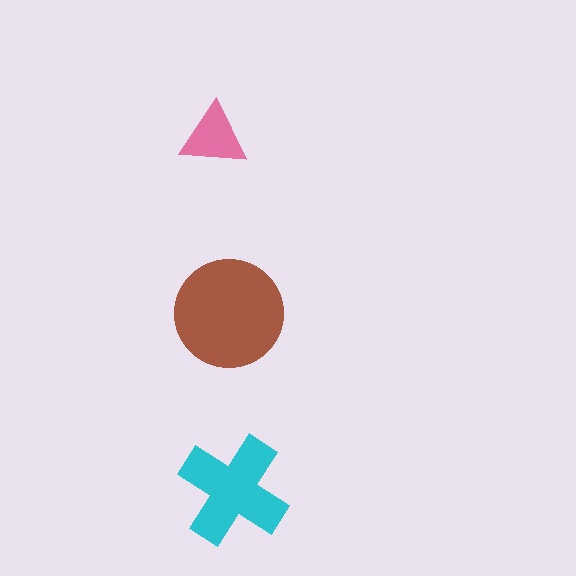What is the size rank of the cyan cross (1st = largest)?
2nd.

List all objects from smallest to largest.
The pink triangle, the cyan cross, the brown circle.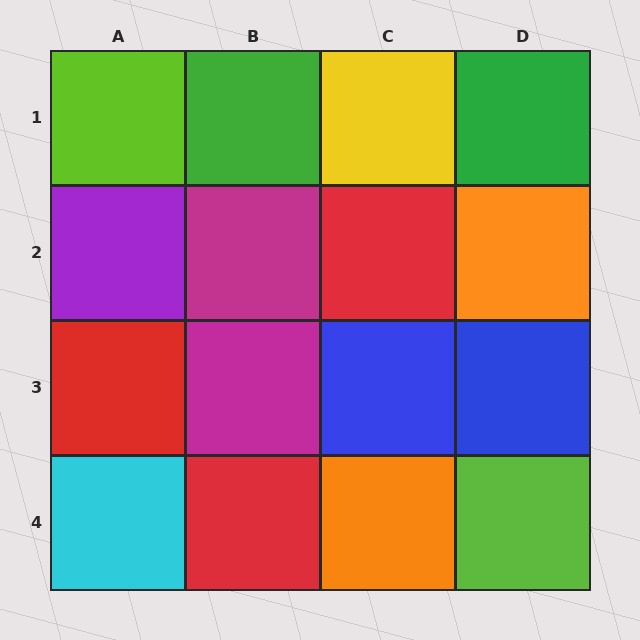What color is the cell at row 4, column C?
Orange.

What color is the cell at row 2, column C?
Red.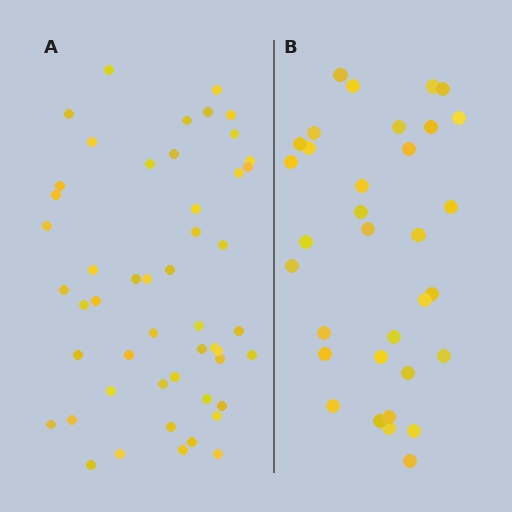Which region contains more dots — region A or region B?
Region A (the left region) has more dots.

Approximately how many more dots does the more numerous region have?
Region A has approximately 15 more dots than region B.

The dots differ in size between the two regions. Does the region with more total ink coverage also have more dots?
No. Region B has more total ink coverage because its dots are larger, but region A actually contains more individual dots. Total area can be misleading — the number of items is what matters here.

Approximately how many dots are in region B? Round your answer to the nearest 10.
About 30 dots. (The exact count is 33, which rounds to 30.)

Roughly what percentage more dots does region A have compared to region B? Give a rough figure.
About 50% more.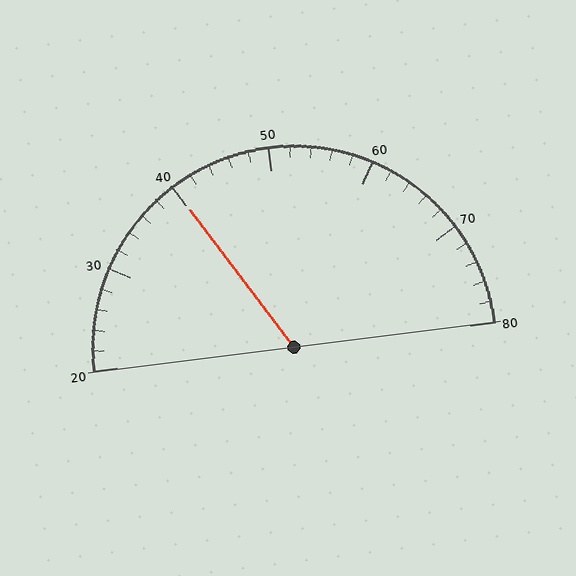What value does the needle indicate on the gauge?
The needle indicates approximately 40.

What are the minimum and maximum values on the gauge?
The gauge ranges from 20 to 80.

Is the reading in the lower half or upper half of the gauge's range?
The reading is in the lower half of the range (20 to 80).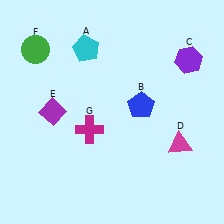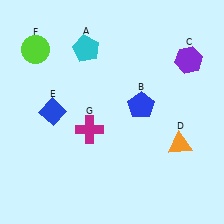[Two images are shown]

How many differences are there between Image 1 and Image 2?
There are 3 differences between the two images.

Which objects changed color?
D changed from magenta to orange. E changed from purple to blue. F changed from green to lime.